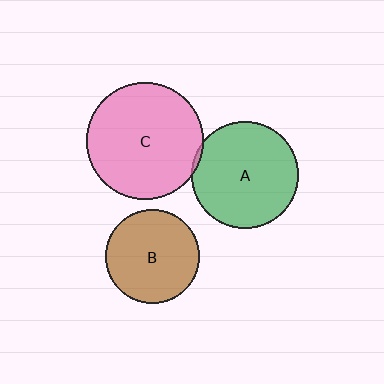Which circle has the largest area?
Circle C (pink).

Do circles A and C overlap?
Yes.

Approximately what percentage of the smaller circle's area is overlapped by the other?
Approximately 5%.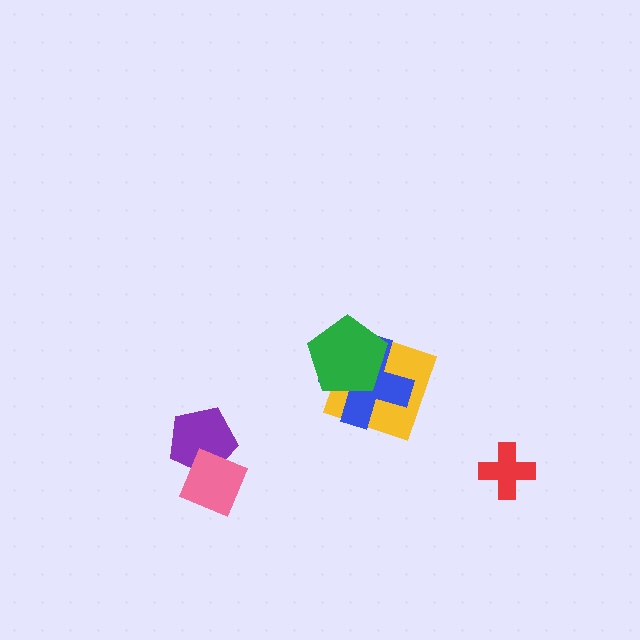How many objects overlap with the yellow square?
2 objects overlap with the yellow square.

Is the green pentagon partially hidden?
No, no other shape covers it.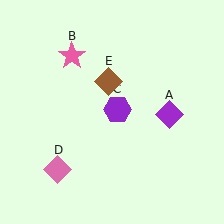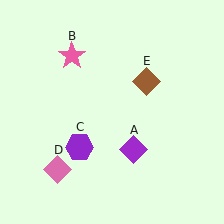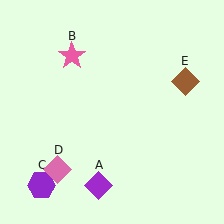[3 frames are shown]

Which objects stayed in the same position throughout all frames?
Pink star (object B) and pink diamond (object D) remained stationary.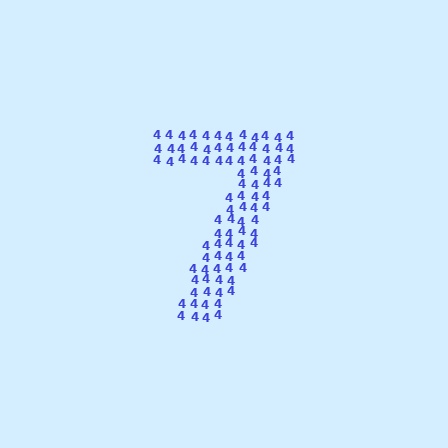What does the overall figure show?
The overall figure shows the digit 7.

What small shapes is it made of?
It is made of small digit 4's.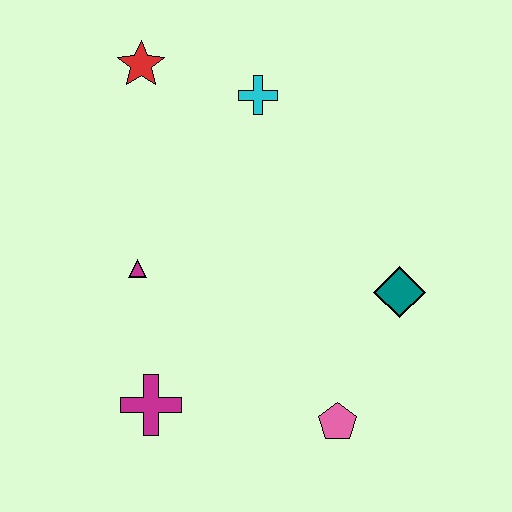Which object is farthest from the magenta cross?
The red star is farthest from the magenta cross.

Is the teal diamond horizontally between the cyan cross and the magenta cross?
No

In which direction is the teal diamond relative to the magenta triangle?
The teal diamond is to the right of the magenta triangle.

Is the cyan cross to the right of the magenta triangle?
Yes